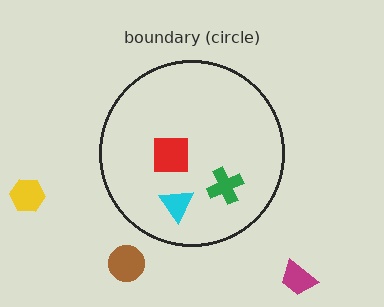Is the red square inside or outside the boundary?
Inside.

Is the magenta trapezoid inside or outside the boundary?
Outside.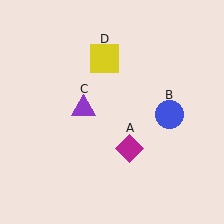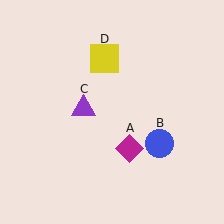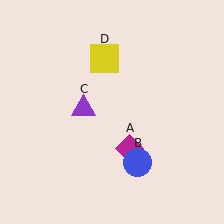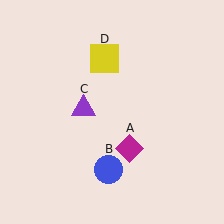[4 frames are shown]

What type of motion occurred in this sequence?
The blue circle (object B) rotated clockwise around the center of the scene.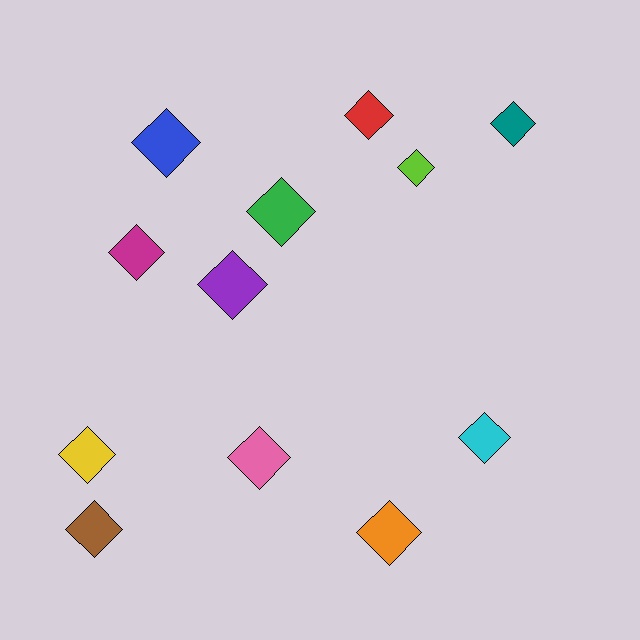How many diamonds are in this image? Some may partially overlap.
There are 12 diamonds.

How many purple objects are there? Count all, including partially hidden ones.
There is 1 purple object.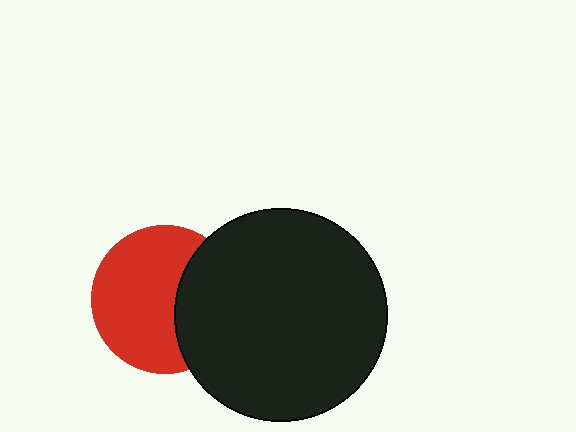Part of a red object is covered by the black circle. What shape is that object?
It is a circle.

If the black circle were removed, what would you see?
You would see the complete red circle.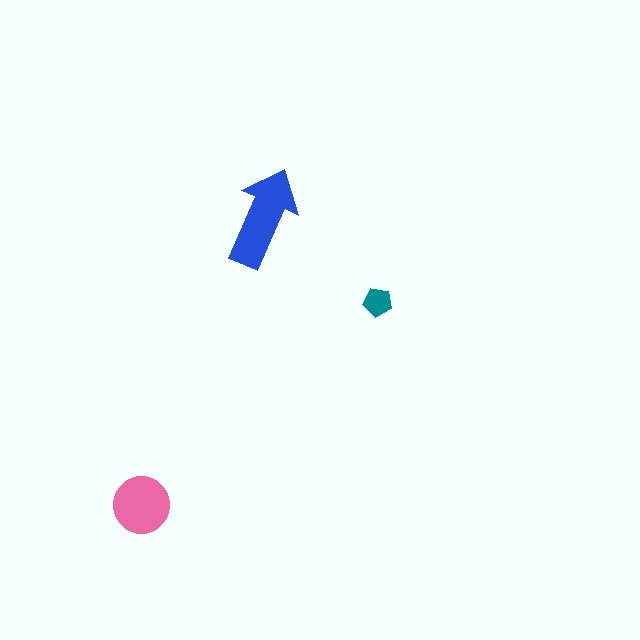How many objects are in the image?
There are 3 objects in the image.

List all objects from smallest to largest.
The teal pentagon, the pink circle, the blue arrow.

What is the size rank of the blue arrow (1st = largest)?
1st.